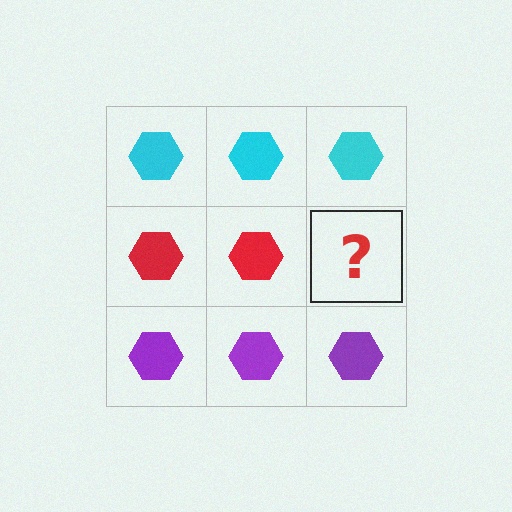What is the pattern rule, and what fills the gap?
The rule is that each row has a consistent color. The gap should be filled with a red hexagon.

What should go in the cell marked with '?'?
The missing cell should contain a red hexagon.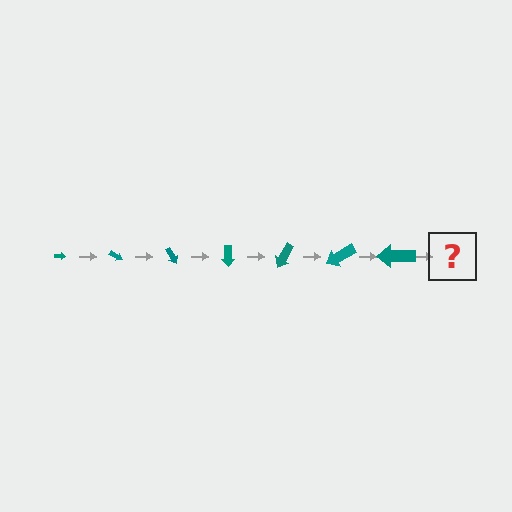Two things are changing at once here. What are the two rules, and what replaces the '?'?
The two rules are that the arrow grows larger each step and it rotates 30 degrees each step. The '?' should be an arrow, larger than the previous one and rotated 210 degrees from the start.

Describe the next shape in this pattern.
It should be an arrow, larger than the previous one and rotated 210 degrees from the start.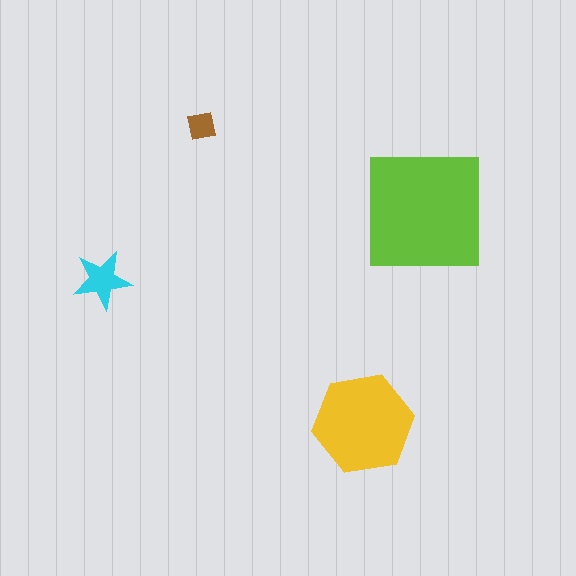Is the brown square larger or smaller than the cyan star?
Smaller.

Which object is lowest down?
The yellow hexagon is bottommost.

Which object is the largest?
The lime square.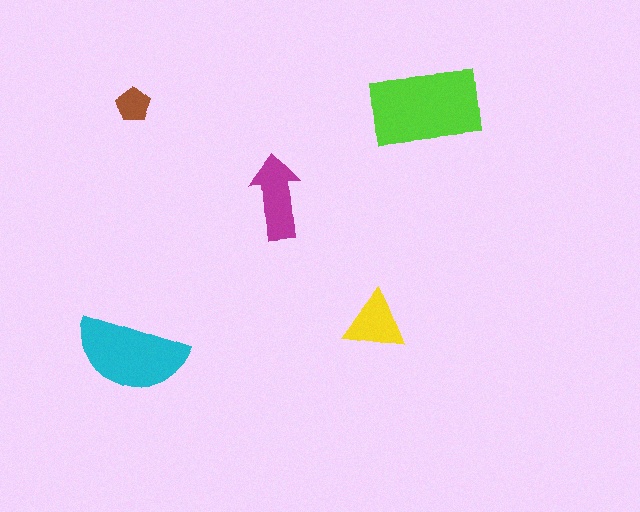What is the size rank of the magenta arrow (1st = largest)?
3rd.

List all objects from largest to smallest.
The lime rectangle, the cyan semicircle, the magenta arrow, the yellow triangle, the brown pentagon.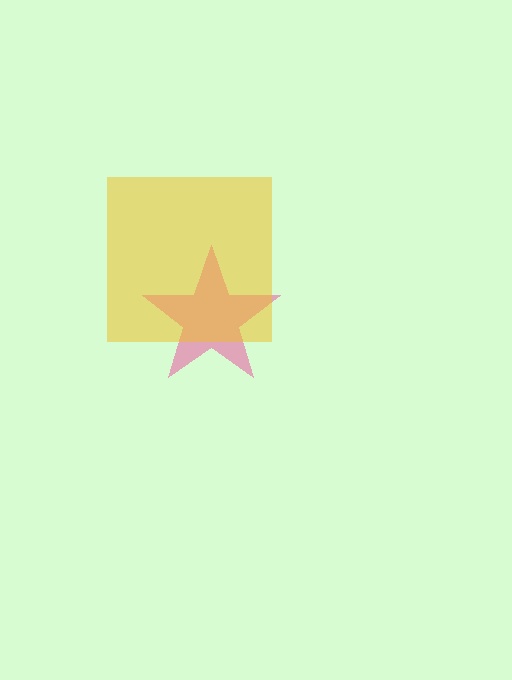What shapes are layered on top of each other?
The layered shapes are: a pink star, a yellow square.